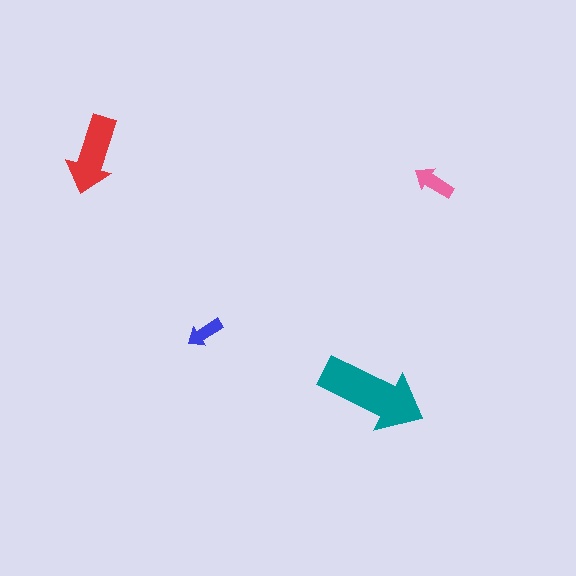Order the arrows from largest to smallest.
the teal one, the red one, the pink one, the blue one.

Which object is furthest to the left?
The red arrow is leftmost.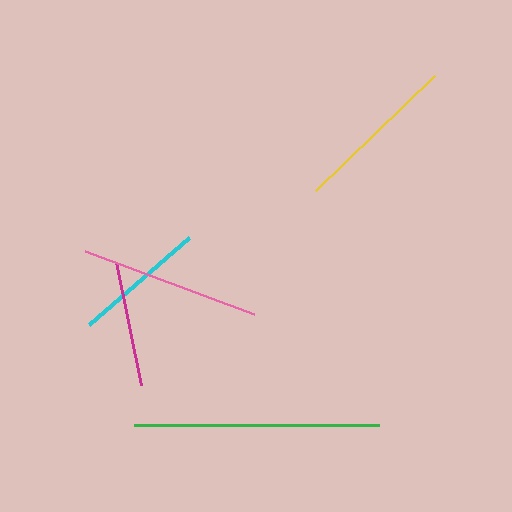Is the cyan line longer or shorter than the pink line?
The pink line is longer than the cyan line.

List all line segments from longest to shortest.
From longest to shortest: green, pink, yellow, cyan, magenta.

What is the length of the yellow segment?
The yellow segment is approximately 165 pixels long.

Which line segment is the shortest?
The magenta line is the shortest at approximately 125 pixels.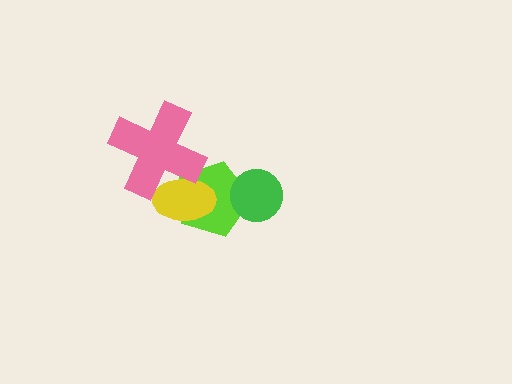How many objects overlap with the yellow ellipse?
2 objects overlap with the yellow ellipse.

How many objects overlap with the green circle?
1 object overlaps with the green circle.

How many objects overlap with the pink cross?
2 objects overlap with the pink cross.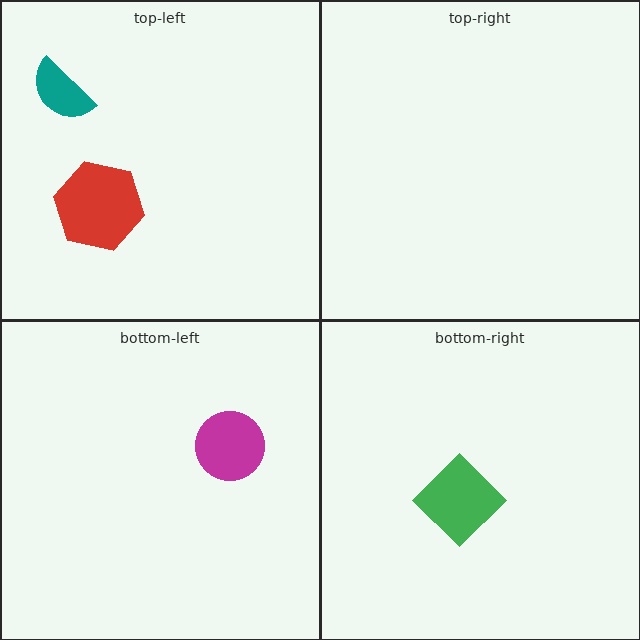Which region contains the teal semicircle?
The top-left region.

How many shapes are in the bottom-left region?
1.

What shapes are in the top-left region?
The red hexagon, the teal semicircle.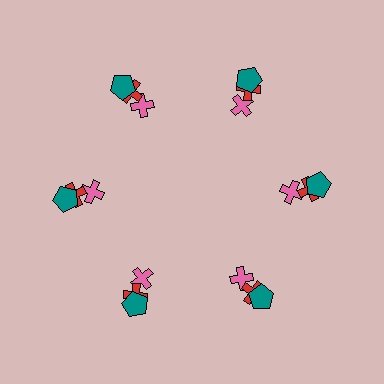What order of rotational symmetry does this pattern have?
This pattern has 6-fold rotational symmetry.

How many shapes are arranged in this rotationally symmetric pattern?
There are 18 shapes, arranged in 6 groups of 3.